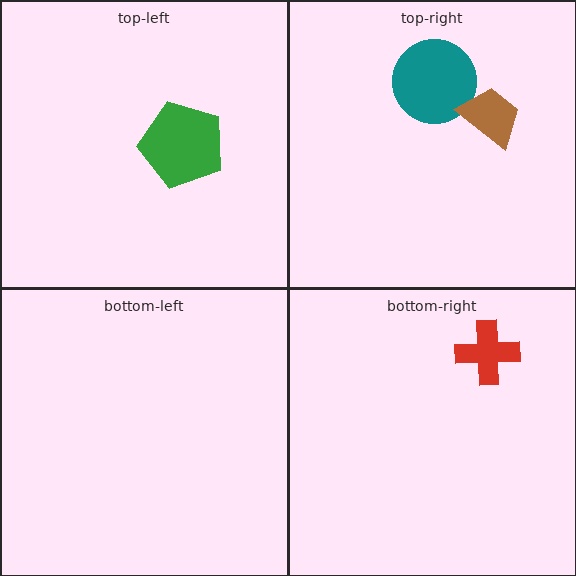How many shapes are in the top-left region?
1.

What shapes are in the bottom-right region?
The red cross.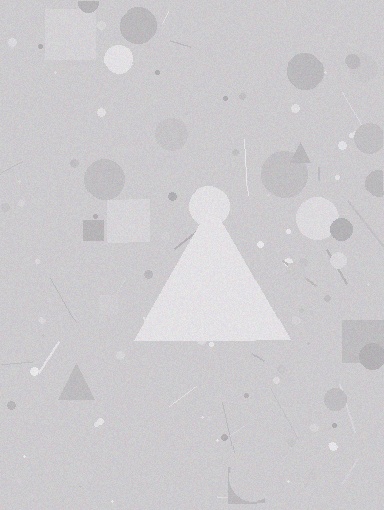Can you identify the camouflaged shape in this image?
The camouflaged shape is a triangle.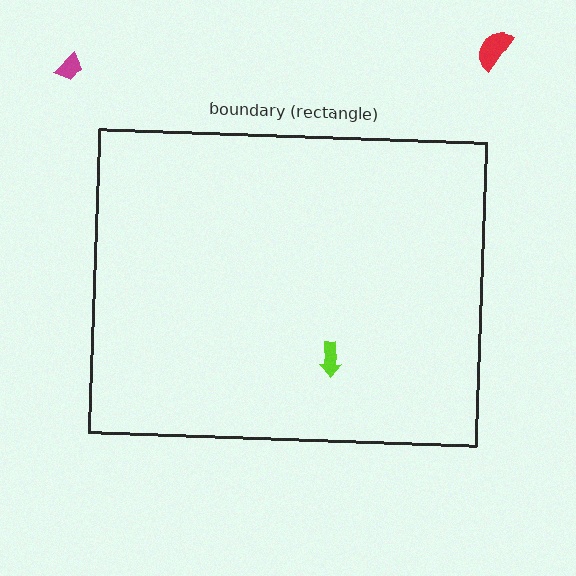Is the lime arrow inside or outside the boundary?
Inside.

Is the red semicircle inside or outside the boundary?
Outside.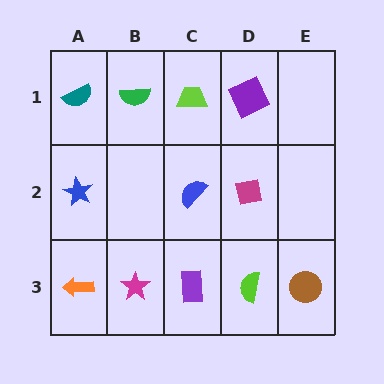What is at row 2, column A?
A blue star.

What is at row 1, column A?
A teal semicircle.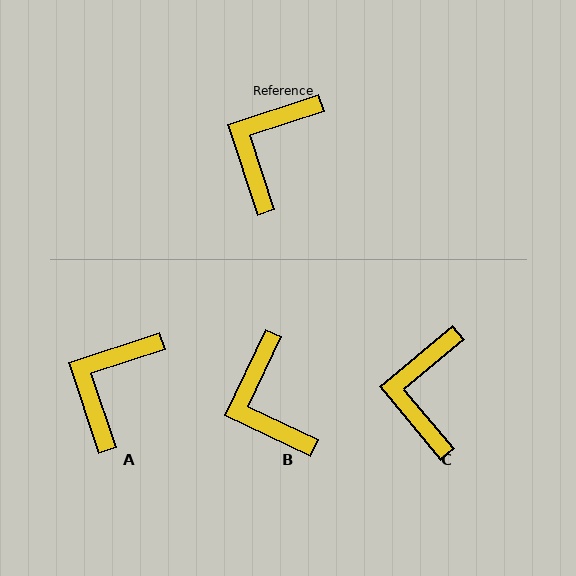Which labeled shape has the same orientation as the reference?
A.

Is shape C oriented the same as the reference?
No, it is off by about 22 degrees.